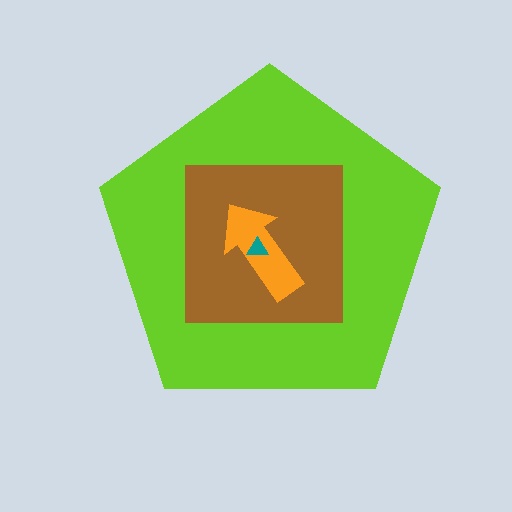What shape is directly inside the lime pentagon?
The brown square.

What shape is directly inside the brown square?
The orange arrow.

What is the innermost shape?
The teal triangle.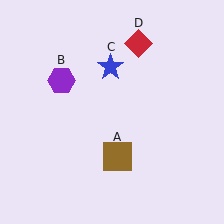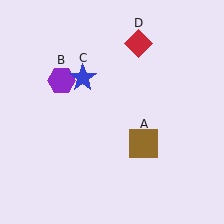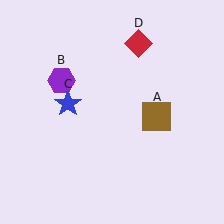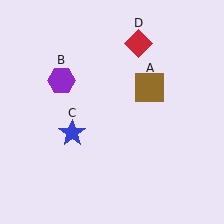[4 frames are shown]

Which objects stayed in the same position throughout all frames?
Purple hexagon (object B) and red diamond (object D) remained stationary.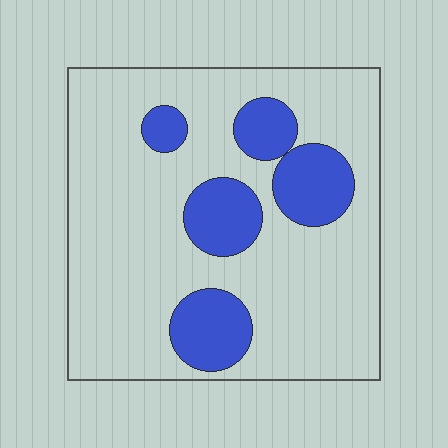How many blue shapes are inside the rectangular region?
5.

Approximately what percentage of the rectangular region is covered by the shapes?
Approximately 20%.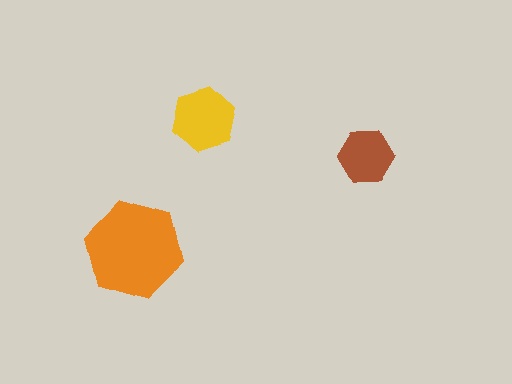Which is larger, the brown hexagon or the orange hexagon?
The orange one.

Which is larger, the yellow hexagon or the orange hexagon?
The orange one.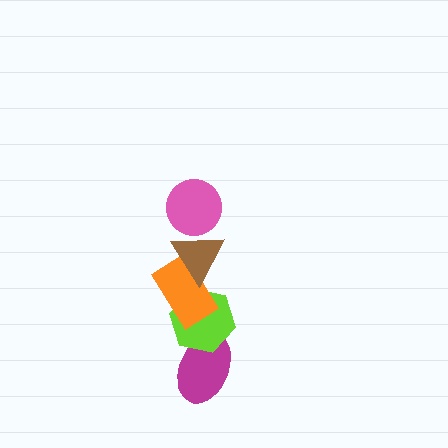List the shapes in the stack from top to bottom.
From top to bottom: the pink circle, the brown triangle, the orange rectangle, the lime hexagon, the magenta ellipse.